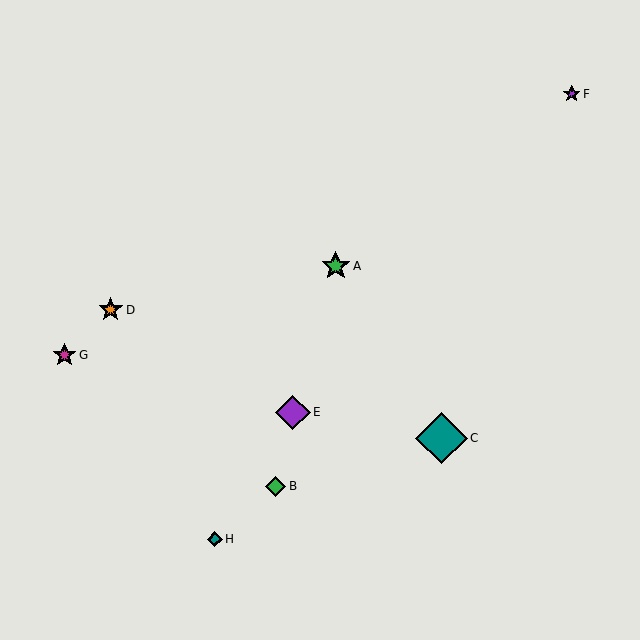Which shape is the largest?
The teal diamond (labeled C) is the largest.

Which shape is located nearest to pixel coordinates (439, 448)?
The teal diamond (labeled C) at (441, 438) is nearest to that location.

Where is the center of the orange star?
The center of the orange star is at (111, 310).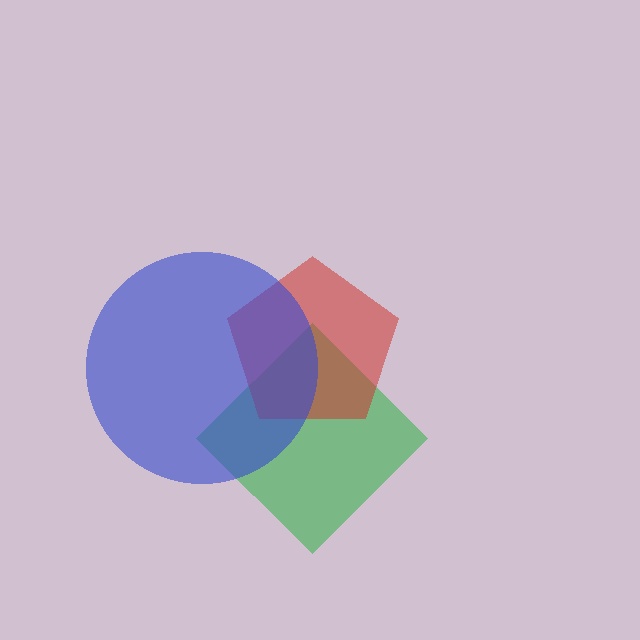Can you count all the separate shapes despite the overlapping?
Yes, there are 3 separate shapes.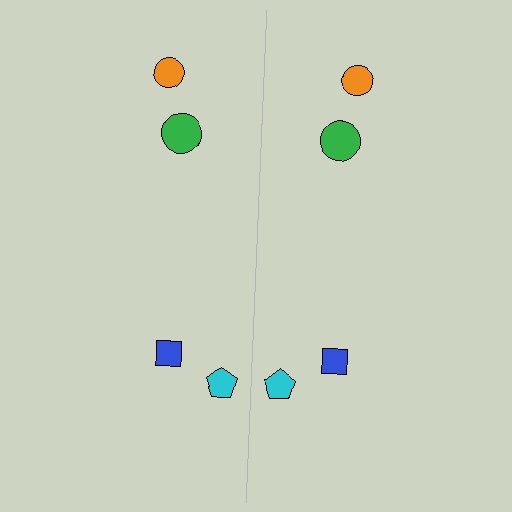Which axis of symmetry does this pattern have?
The pattern has a vertical axis of symmetry running through the center of the image.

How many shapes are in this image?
There are 8 shapes in this image.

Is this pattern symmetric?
Yes, this pattern has bilateral (reflection) symmetry.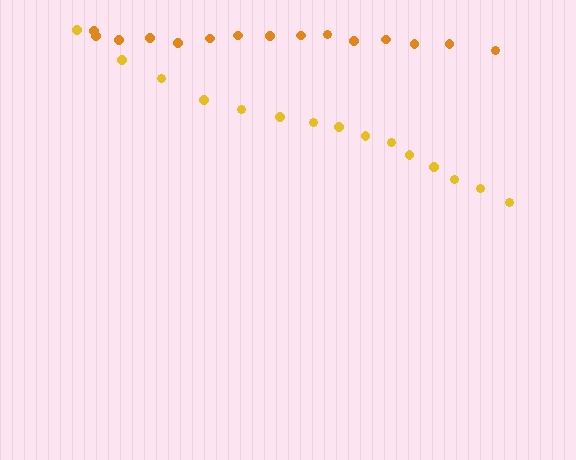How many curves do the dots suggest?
There are 2 distinct paths.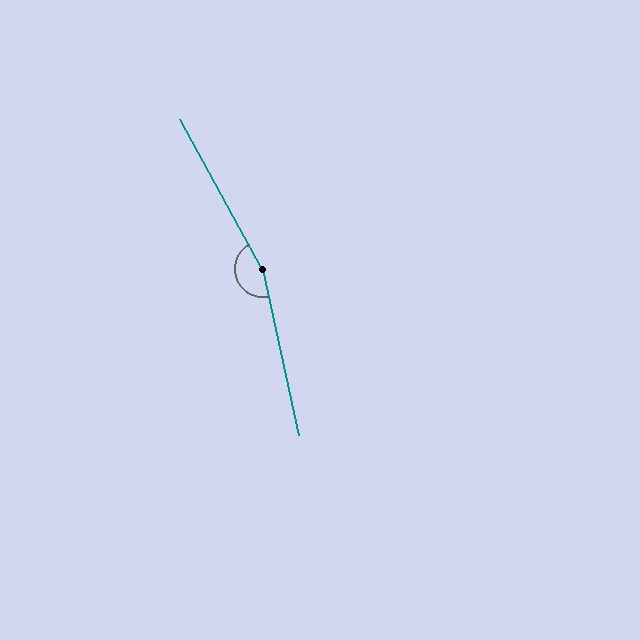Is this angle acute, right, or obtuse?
It is obtuse.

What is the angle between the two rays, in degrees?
Approximately 164 degrees.